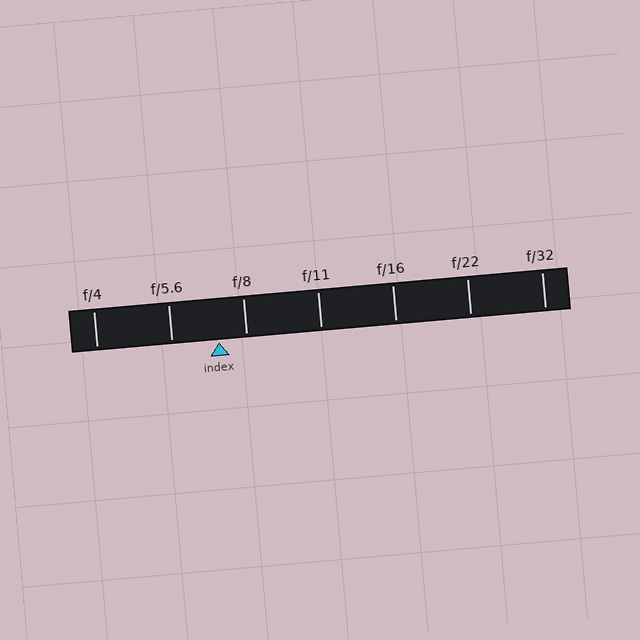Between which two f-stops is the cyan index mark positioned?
The index mark is between f/5.6 and f/8.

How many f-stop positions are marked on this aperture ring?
There are 7 f-stop positions marked.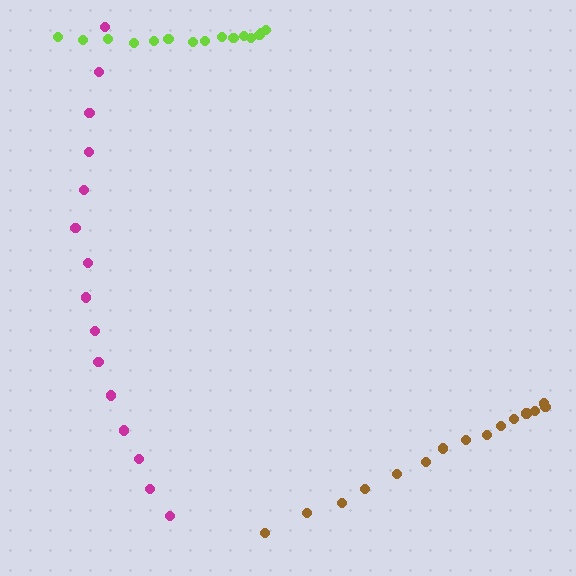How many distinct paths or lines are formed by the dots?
There are 3 distinct paths.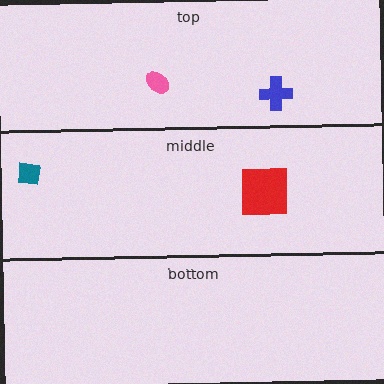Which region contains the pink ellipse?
The top region.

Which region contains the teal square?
The middle region.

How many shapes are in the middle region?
2.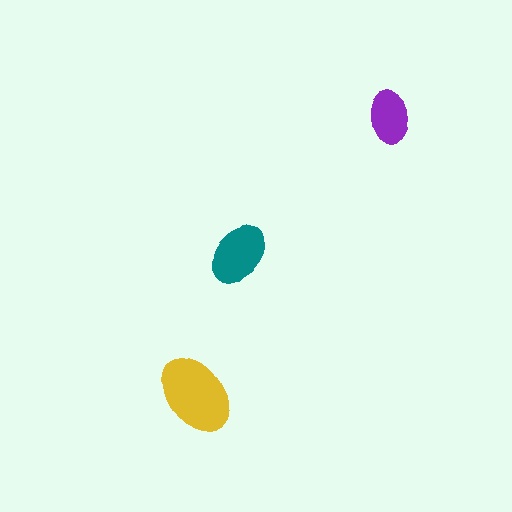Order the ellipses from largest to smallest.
the yellow one, the teal one, the purple one.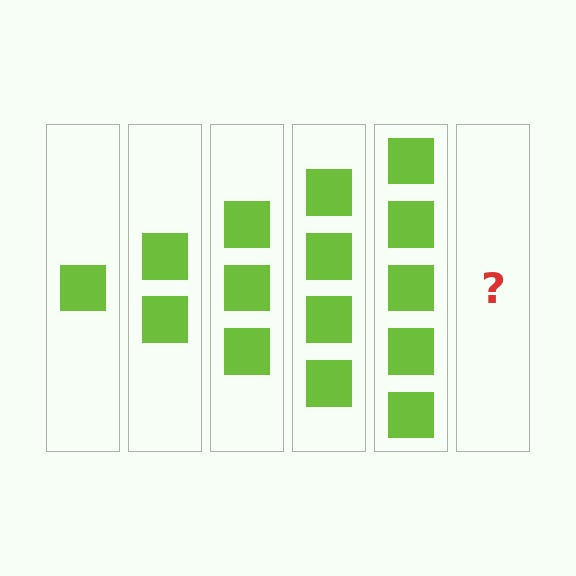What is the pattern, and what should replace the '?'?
The pattern is that each step adds one more square. The '?' should be 6 squares.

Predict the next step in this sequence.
The next step is 6 squares.